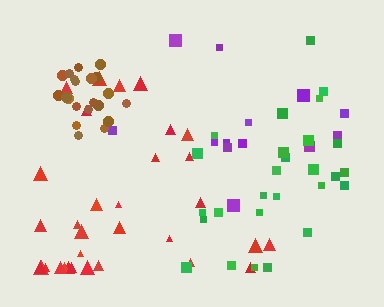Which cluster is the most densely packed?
Brown.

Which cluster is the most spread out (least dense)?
Purple.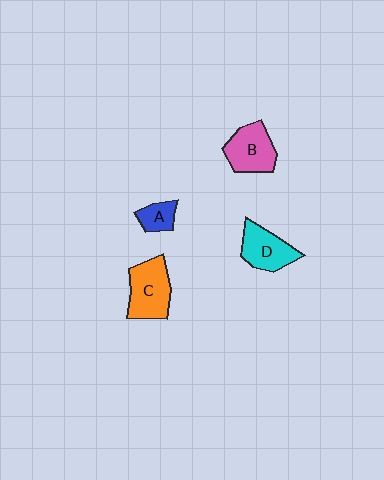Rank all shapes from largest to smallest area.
From largest to smallest: C (orange), B (pink), D (cyan), A (blue).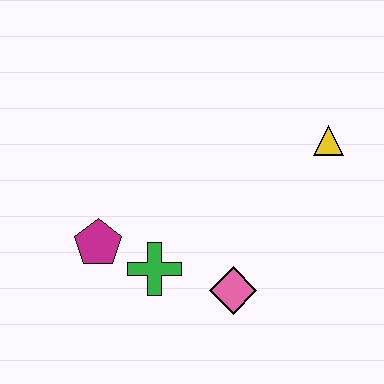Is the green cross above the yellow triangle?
No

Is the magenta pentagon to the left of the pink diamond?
Yes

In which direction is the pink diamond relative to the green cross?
The pink diamond is to the right of the green cross.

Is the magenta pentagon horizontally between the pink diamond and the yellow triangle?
No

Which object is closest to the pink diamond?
The green cross is closest to the pink diamond.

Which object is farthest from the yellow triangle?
The magenta pentagon is farthest from the yellow triangle.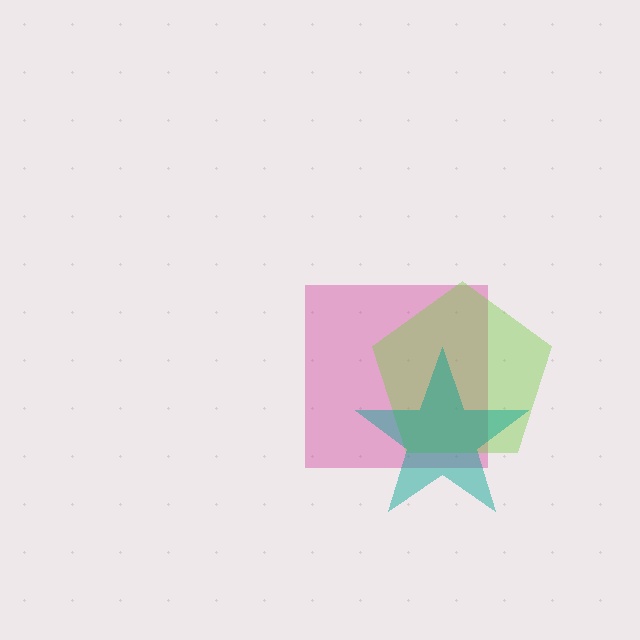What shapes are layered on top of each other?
The layered shapes are: a magenta square, a lime pentagon, a teal star.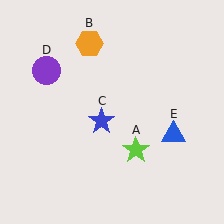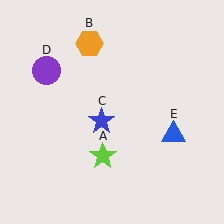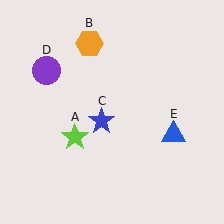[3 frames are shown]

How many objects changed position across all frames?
1 object changed position: lime star (object A).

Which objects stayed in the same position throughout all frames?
Orange hexagon (object B) and blue star (object C) and purple circle (object D) and blue triangle (object E) remained stationary.